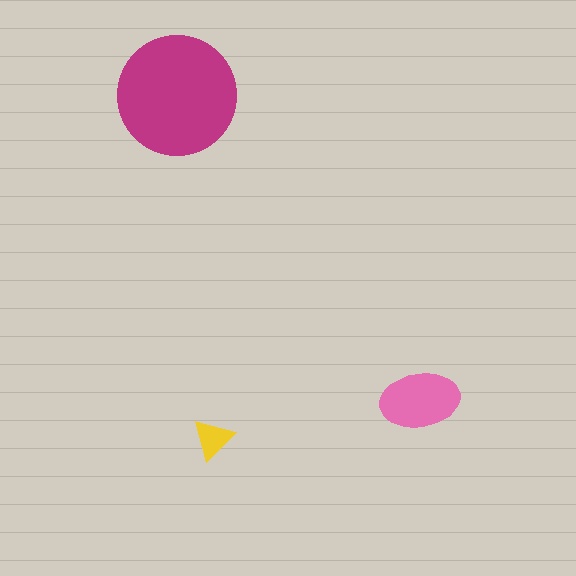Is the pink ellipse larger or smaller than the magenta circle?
Smaller.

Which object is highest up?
The magenta circle is topmost.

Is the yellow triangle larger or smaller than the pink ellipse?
Smaller.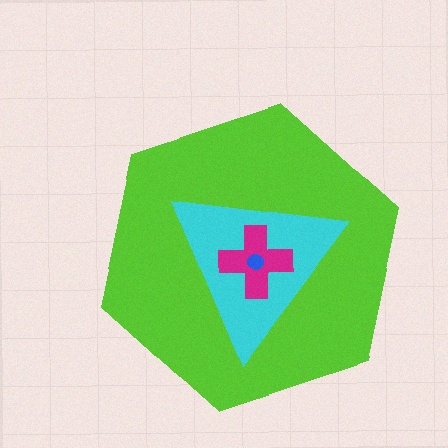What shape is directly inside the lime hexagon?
The cyan triangle.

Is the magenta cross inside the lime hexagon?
Yes.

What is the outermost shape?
The lime hexagon.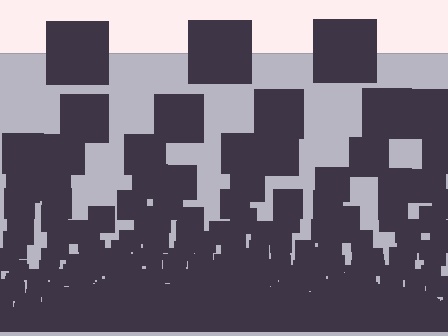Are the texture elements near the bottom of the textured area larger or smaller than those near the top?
Smaller. The gradient is inverted — elements near the bottom are smaller and denser.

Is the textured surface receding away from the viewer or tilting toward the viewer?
The surface appears to tilt toward the viewer. Texture elements get larger and sparser toward the top.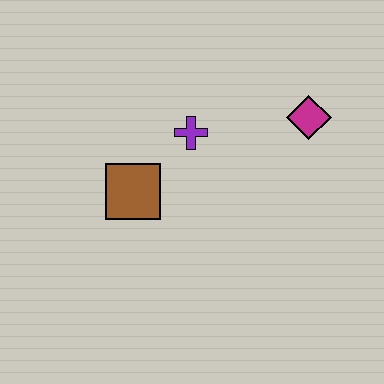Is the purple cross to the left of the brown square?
No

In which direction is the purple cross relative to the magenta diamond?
The purple cross is to the left of the magenta diamond.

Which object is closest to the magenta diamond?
The purple cross is closest to the magenta diamond.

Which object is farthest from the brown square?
The magenta diamond is farthest from the brown square.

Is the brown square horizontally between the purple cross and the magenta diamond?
No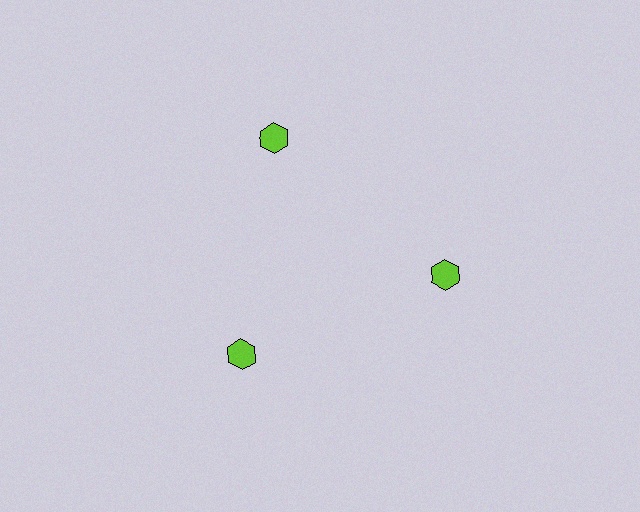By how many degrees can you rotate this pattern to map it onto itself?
The pattern maps onto itself every 120 degrees of rotation.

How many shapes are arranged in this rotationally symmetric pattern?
There are 3 shapes, arranged in 3 groups of 1.